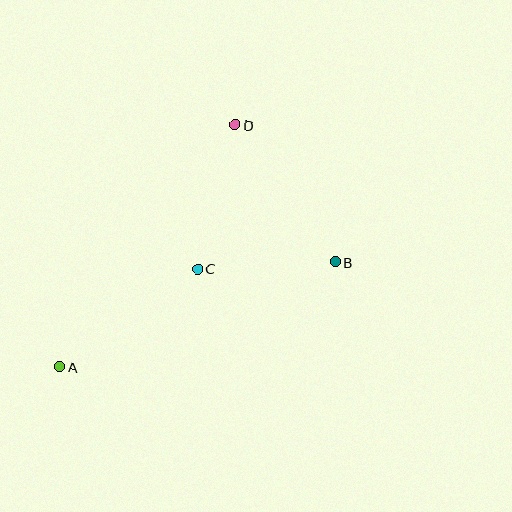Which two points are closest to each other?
Points B and C are closest to each other.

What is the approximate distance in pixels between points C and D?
The distance between C and D is approximately 149 pixels.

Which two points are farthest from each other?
Points A and D are farthest from each other.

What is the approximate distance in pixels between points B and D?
The distance between B and D is approximately 170 pixels.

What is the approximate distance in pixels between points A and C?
The distance between A and C is approximately 169 pixels.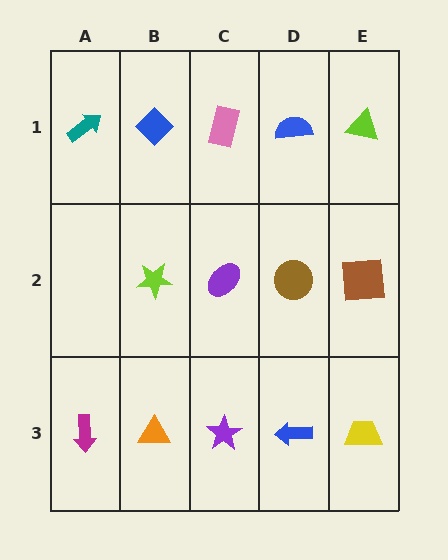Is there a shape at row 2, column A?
No, that cell is empty.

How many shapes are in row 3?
5 shapes.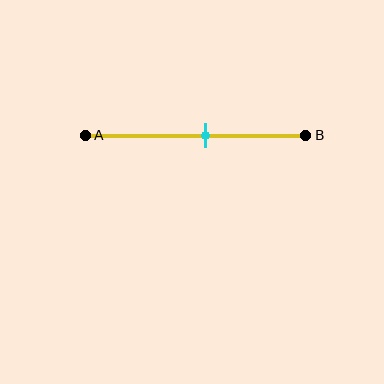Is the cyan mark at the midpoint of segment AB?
No, the mark is at about 55% from A, not at the 50% midpoint.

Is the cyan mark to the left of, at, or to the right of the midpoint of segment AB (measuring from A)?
The cyan mark is to the right of the midpoint of segment AB.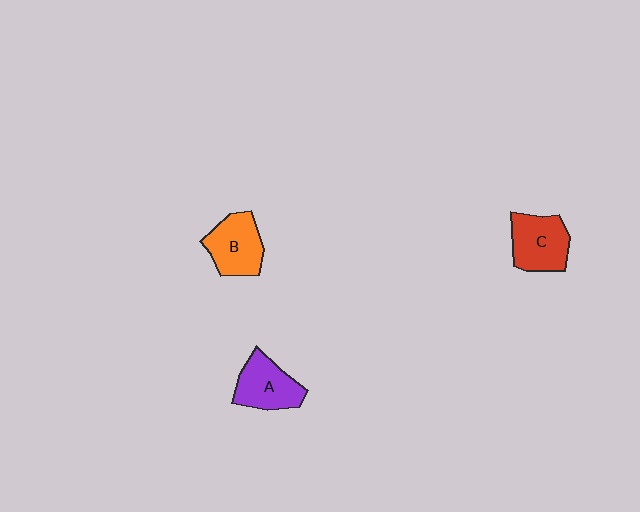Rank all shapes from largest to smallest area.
From largest to smallest: C (red), B (orange), A (purple).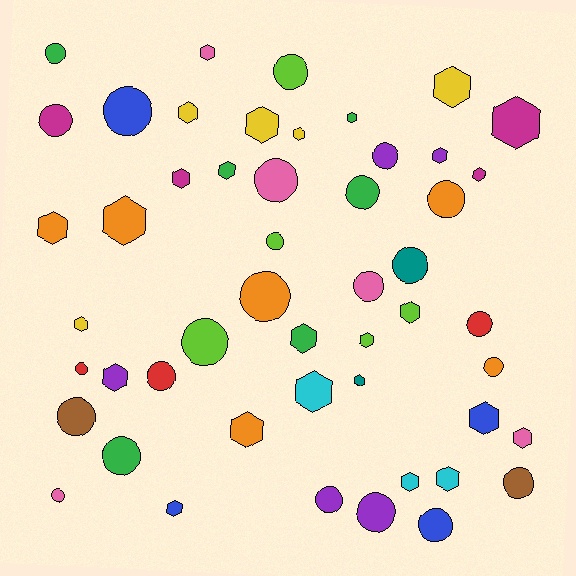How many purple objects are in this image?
There are 5 purple objects.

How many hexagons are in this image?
There are 26 hexagons.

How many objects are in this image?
There are 50 objects.